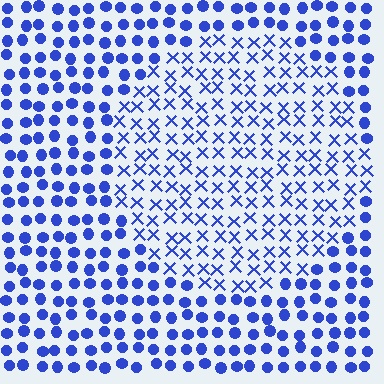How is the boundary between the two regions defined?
The boundary is defined by a change in element shape: X marks inside vs. circles outside. All elements share the same color and spacing.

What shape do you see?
I see a circle.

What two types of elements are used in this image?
The image uses X marks inside the circle region and circles outside it.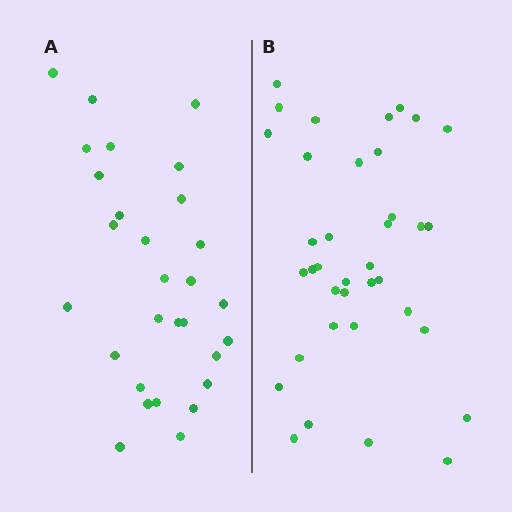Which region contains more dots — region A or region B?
Region B (the right region) has more dots.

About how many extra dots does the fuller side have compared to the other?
Region B has roughly 8 or so more dots than region A.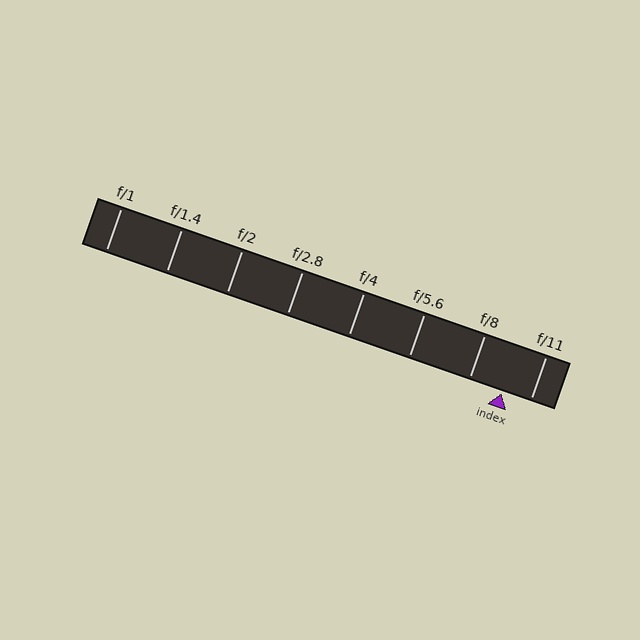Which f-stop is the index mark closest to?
The index mark is closest to f/11.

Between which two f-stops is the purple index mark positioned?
The index mark is between f/8 and f/11.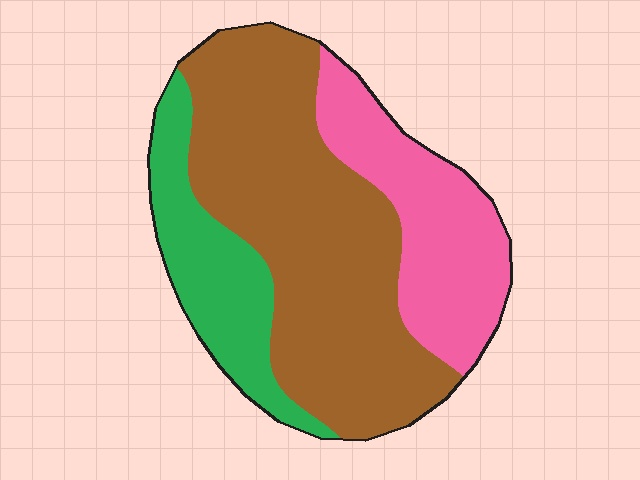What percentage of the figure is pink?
Pink takes up about one quarter (1/4) of the figure.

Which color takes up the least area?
Green, at roughly 20%.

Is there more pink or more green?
Pink.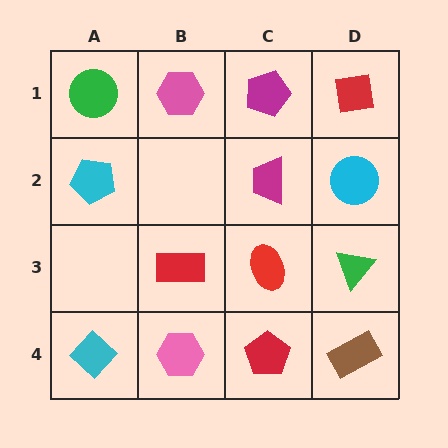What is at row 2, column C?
A magenta trapezoid.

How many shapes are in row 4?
4 shapes.